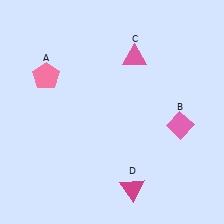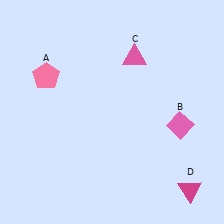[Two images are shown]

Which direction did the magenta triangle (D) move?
The magenta triangle (D) moved right.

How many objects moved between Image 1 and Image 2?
1 object moved between the two images.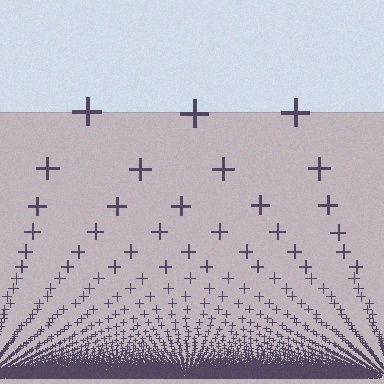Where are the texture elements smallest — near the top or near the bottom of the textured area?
Near the bottom.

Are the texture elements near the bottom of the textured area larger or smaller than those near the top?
Smaller. The gradient is inverted — elements near the bottom are smaller and denser.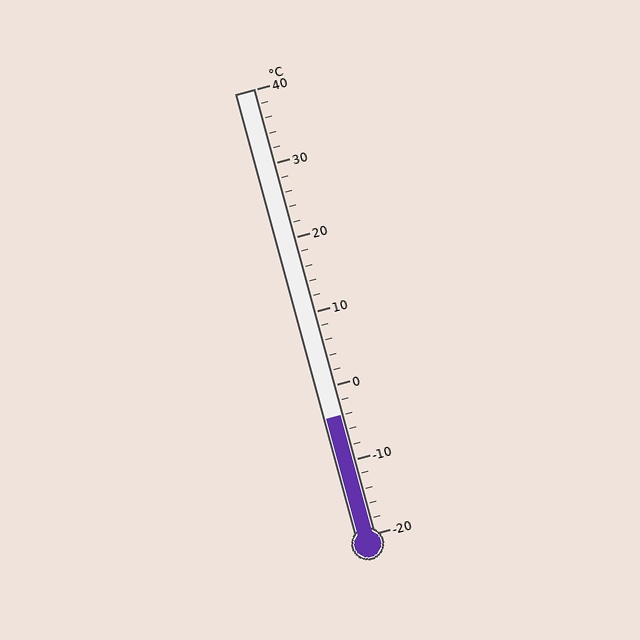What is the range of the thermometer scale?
The thermometer scale ranges from -20°C to 40°C.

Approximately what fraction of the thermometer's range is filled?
The thermometer is filled to approximately 25% of its range.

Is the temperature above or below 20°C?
The temperature is below 20°C.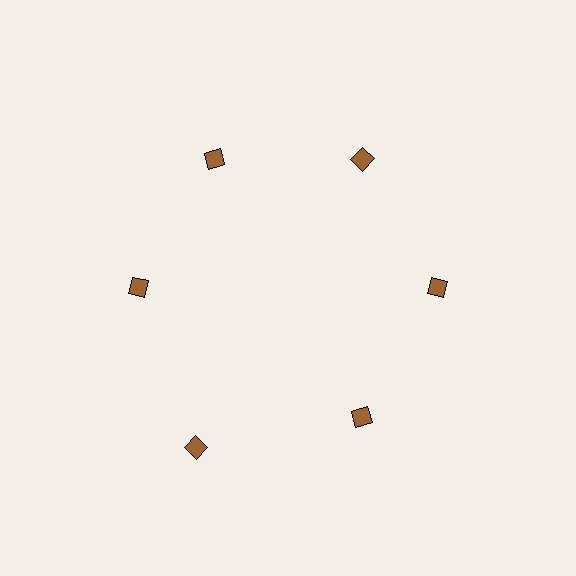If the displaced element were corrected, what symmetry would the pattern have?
It would have 6-fold rotational symmetry — the pattern would map onto itself every 60 degrees.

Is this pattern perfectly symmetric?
No. The 6 brown diamonds are arranged in a ring, but one element near the 7 o'clock position is pushed outward from the center, breaking the 6-fold rotational symmetry.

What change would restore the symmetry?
The symmetry would be restored by moving it inward, back onto the ring so that all 6 diamonds sit at equal angles and equal distance from the center.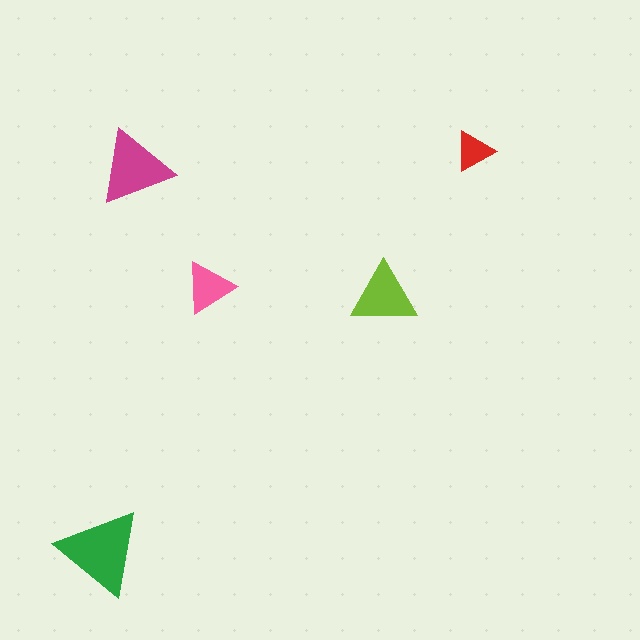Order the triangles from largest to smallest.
the green one, the magenta one, the lime one, the pink one, the red one.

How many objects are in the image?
There are 5 objects in the image.